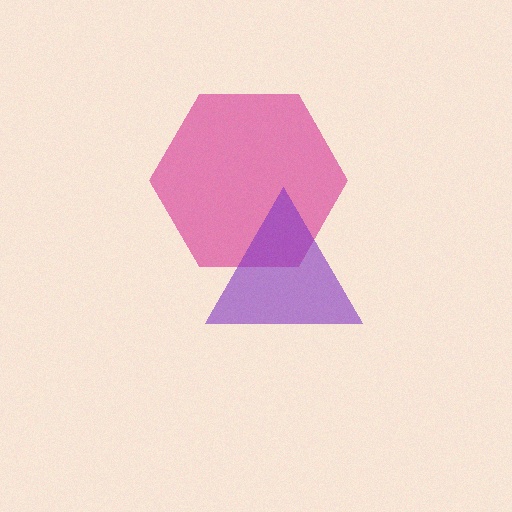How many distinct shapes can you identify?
There are 2 distinct shapes: a magenta hexagon, a purple triangle.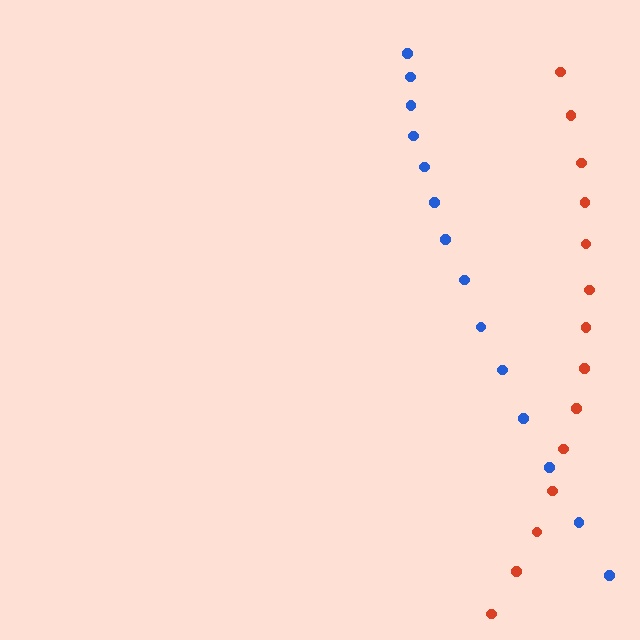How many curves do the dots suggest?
There are 2 distinct paths.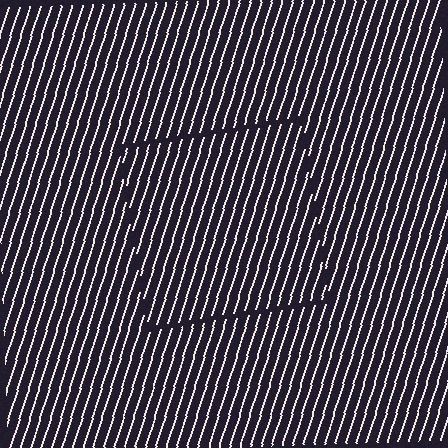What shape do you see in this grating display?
An illusory square. The interior of the shape contains the same grating, shifted by half a period — the contour is defined by the phase discontinuity where line-ends from the inner and outer gratings abut.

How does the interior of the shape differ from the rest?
The interior of the shape contains the same grating, shifted by half a period — the contour is defined by the phase discontinuity where line-ends from the inner and outer gratings abut.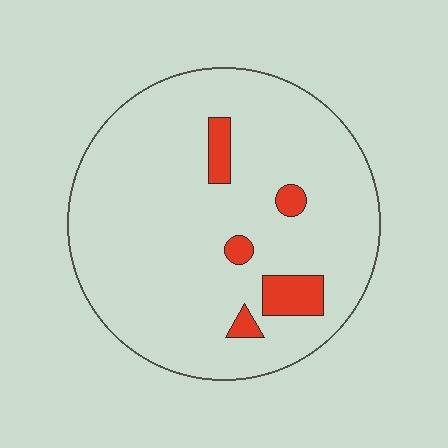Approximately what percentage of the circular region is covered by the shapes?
Approximately 10%.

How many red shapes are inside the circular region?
5.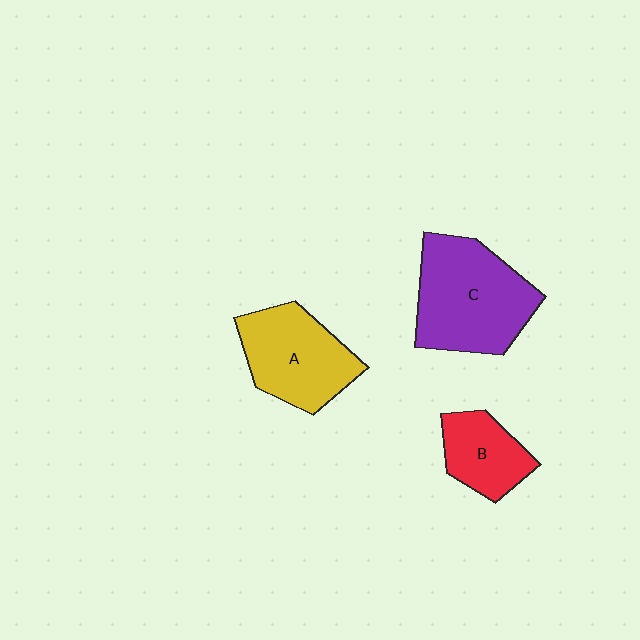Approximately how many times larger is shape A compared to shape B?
Approximately 1.5 times.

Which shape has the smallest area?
Shape B (red).